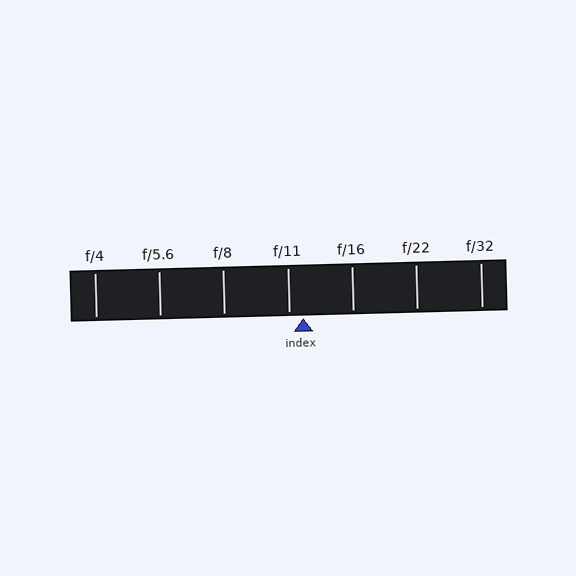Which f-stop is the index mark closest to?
The index mark is closest to f/11.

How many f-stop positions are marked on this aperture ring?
There are 7 f-stop positions marked.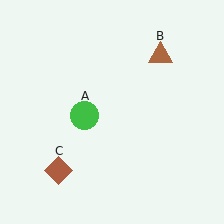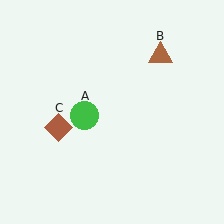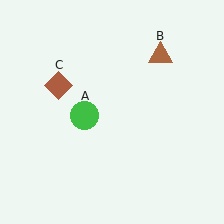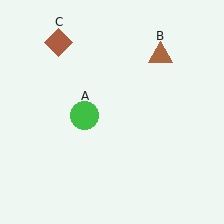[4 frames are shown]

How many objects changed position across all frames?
1 object changed position: brown diamond (object C).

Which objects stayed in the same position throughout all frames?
Green circle (object A) and brown triangle (object B) remained stationary.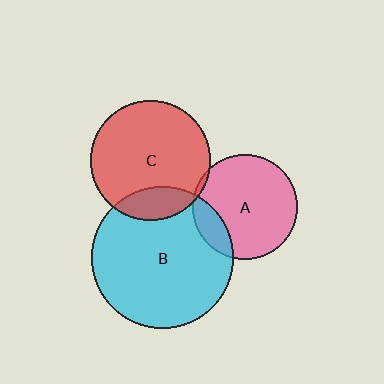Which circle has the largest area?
Circle B (cyan).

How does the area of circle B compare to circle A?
Approximately 1.8 times.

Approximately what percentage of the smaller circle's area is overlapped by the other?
Approximately 15%.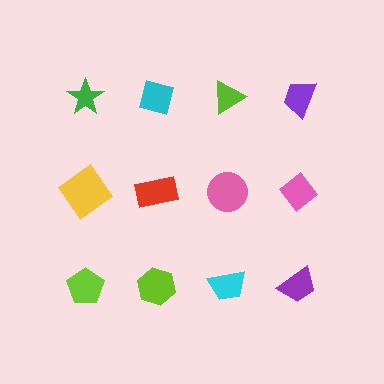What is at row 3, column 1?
A lime pentagon.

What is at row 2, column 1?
A yellow diamond.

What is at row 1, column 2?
A cyan square.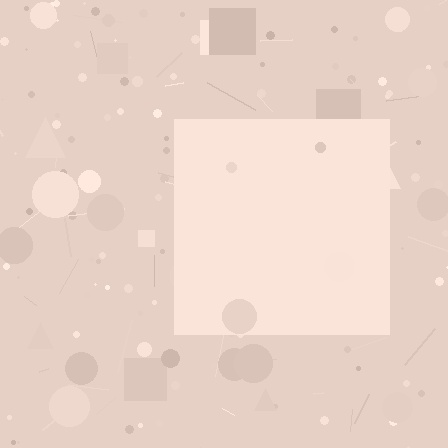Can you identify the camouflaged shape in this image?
The camouflaged shape is a square.